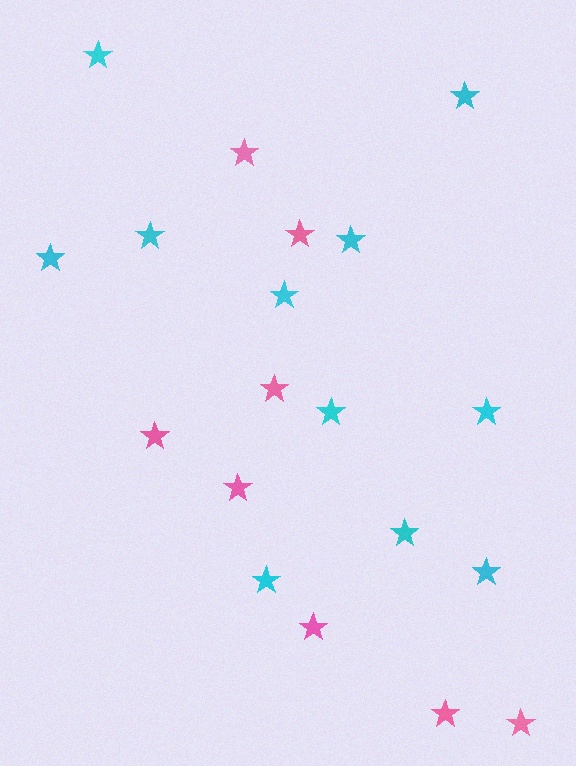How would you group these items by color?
There are 2 groups: one group of cyan stars (11) and one group of pink stars (8).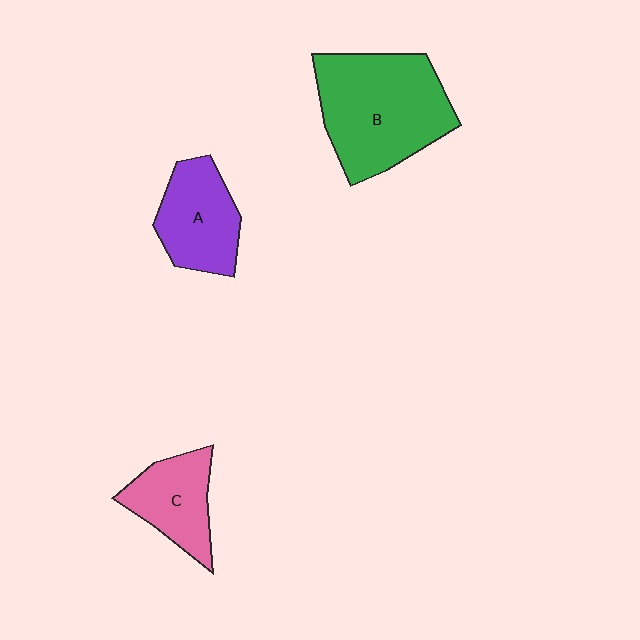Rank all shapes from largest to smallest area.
From largest to smallest: B (green), A (purple), C (pink).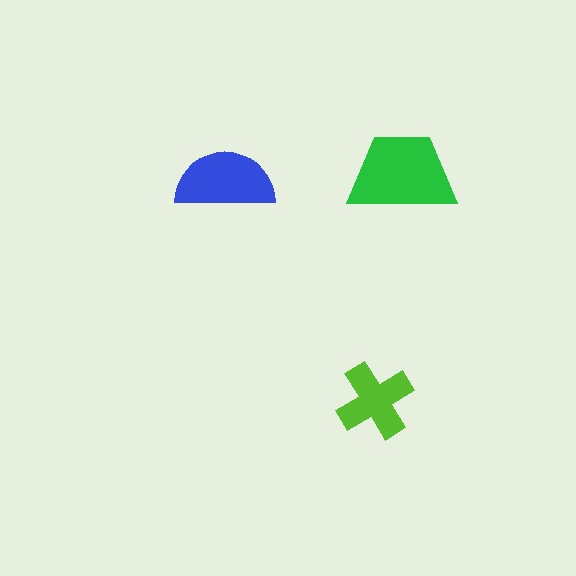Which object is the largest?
The green trapezoid.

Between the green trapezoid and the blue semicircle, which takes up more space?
The green trapezoid.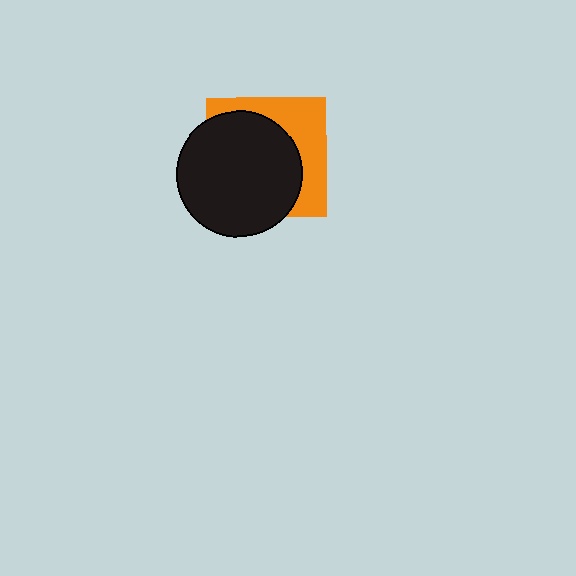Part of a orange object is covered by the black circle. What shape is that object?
It is a square.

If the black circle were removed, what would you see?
You would see the complete orange square.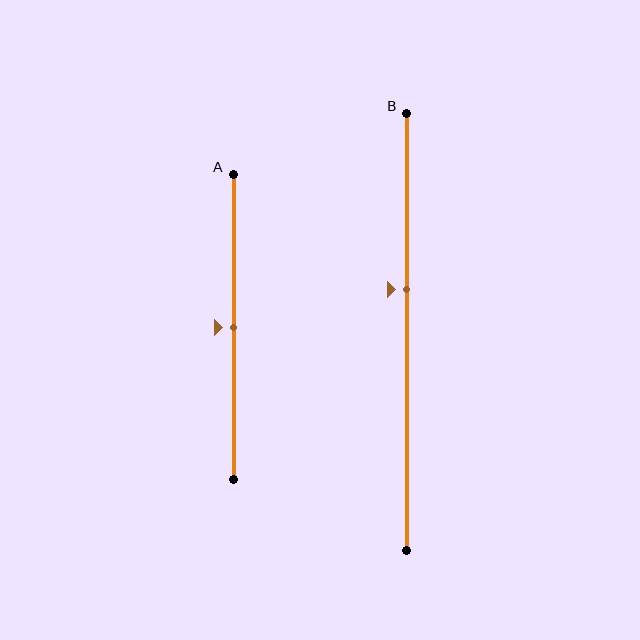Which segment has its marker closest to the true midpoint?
Segment A has its marker closest to the true midpoint.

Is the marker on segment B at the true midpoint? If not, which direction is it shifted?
No, the marker on segment B is shifted upward by about 10% of the segment length.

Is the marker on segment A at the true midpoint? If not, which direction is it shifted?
Yes, the marker on segment A is at the true midpoint.